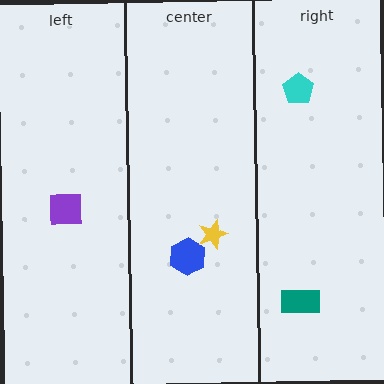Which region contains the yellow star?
The center region.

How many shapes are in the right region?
2.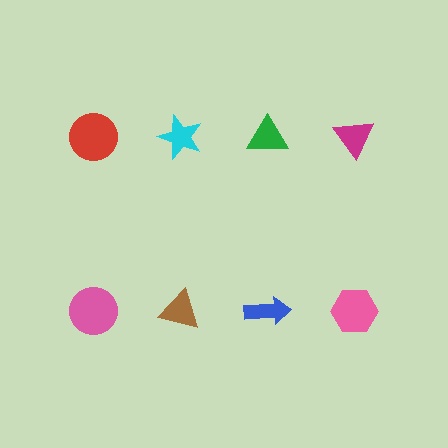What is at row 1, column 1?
A red circle.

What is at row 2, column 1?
A pink circle.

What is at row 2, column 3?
A blue arrow.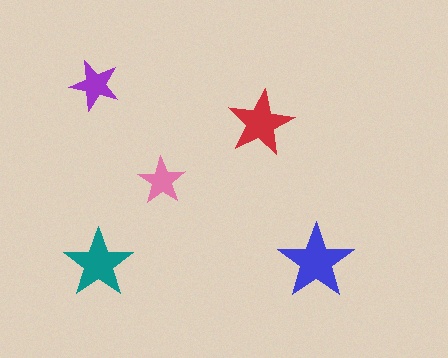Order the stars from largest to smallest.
the blue one, the teal one, the red one, the purple one, the pink one.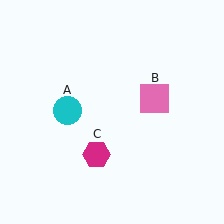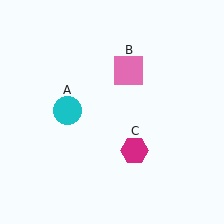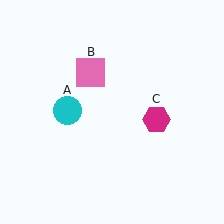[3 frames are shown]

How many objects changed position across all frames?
2 objects changed position: pink square (object B), magenta hexagon (object C).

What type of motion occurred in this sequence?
The pink square (object B), magenta hexagon (object C) rotated counterclockwise around the center of the scene.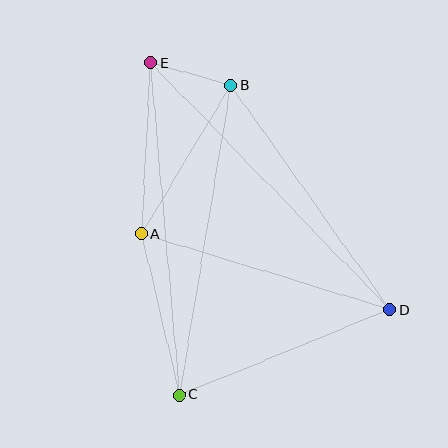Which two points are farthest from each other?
Points D and E are farthest from each other.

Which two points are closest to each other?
Points B and E are closest to each other.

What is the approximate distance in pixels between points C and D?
The distance between C and D is approximately 227 pixels.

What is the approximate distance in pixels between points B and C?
The distance between B and C is approximately 314 pixels.